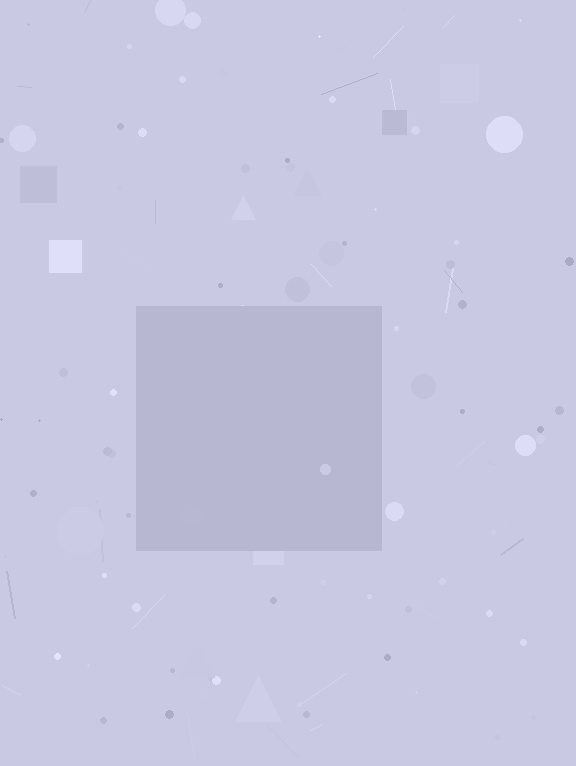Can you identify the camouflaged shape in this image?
The camouflaged shape is a square.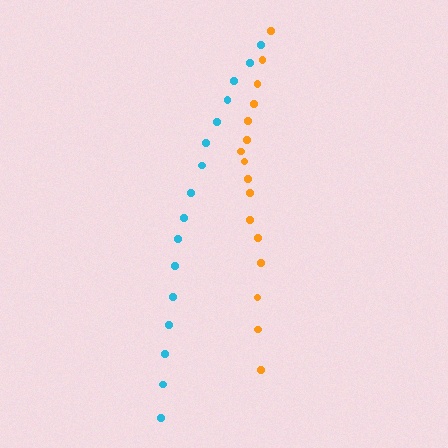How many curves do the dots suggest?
There are 2 distinct paths.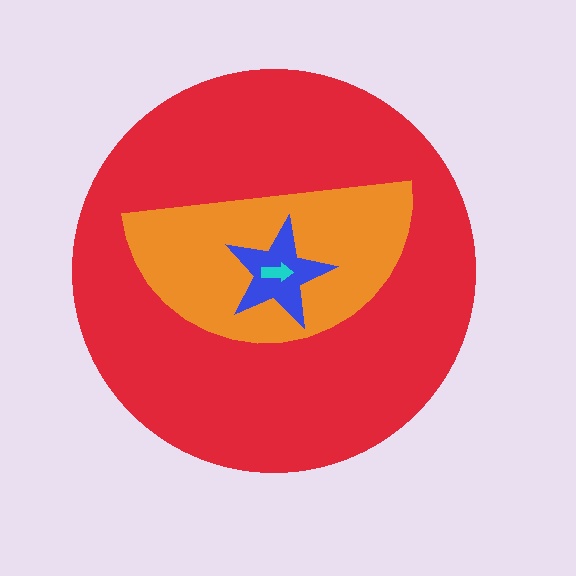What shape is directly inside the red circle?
The orange semicircle.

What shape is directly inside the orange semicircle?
The blue star.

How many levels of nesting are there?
4.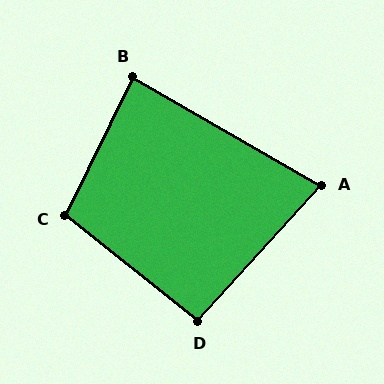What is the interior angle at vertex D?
Approximately 94 degrees (approximately right).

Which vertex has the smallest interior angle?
A, at approximately 78 degrees.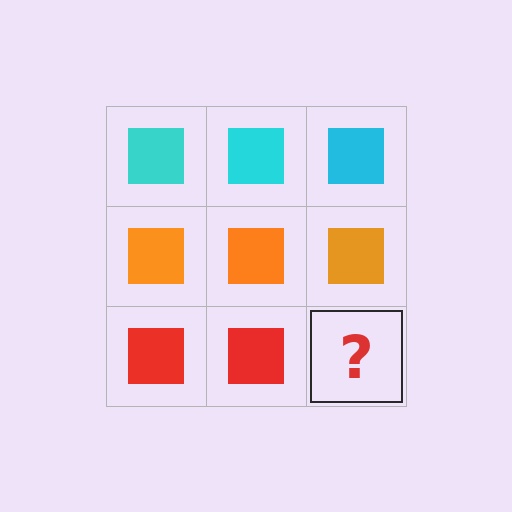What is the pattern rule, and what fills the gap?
The rule is that each row has a consistent color. The gap should be filled with a red square.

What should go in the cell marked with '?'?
The missing cell should contain a red square.